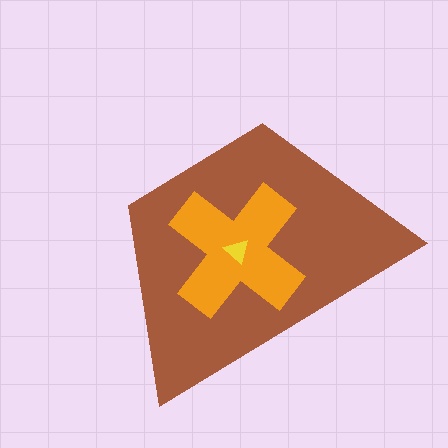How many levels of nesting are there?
3.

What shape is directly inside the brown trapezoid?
The orange cross.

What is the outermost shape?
The brown trapezoid.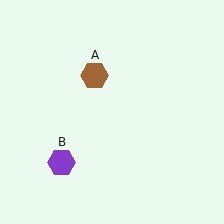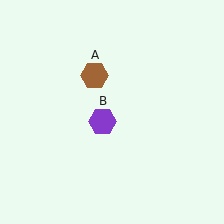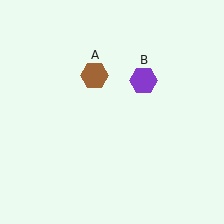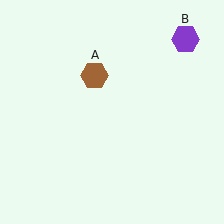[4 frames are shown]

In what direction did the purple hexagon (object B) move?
The purple hexagon (object B) moved up and to the right.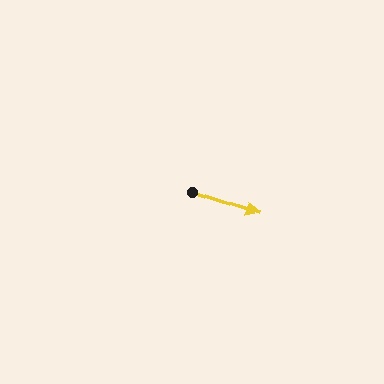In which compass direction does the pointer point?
East.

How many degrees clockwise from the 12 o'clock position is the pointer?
Approximately 109 degrees.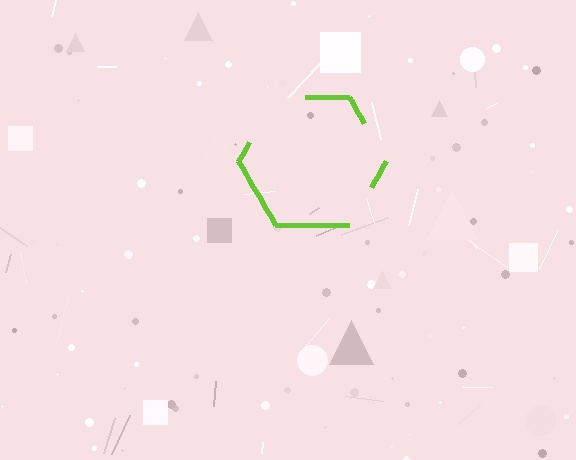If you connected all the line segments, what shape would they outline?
They would outline a hexagon.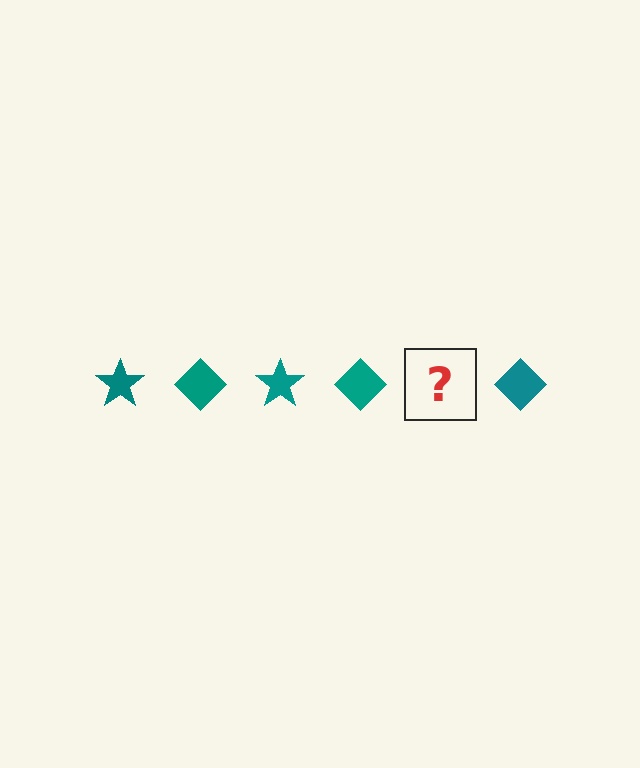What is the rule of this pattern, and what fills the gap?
The rule is that the pattern cycles through star, diamond shapes in teal. The gap should be filled with a teal star.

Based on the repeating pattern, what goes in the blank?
The blank should be a teal star.